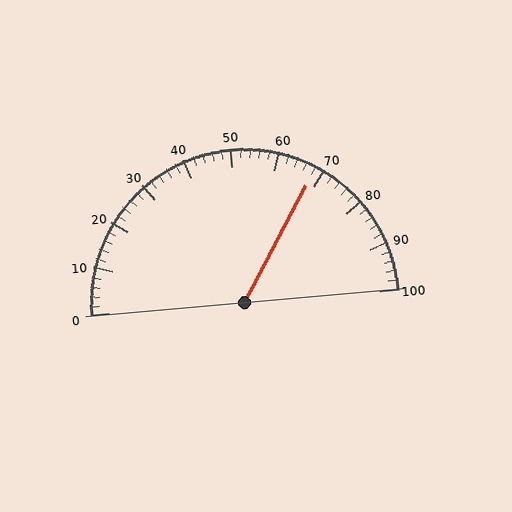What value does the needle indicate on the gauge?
The needle indicates approximately 68.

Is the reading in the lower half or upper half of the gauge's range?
The reading is in the upper half of the range (0 to 100).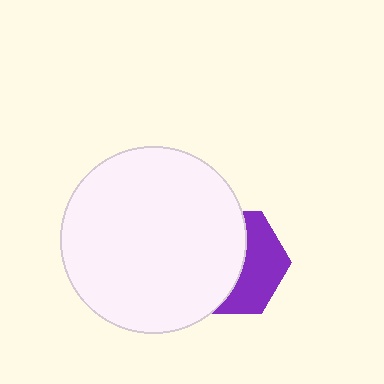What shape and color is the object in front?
The object in front is a white circle.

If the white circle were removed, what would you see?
You would see the complete purple hexagon.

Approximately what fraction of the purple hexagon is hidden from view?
Roughly 57% of the purple hexagon is hidden behind the white circle.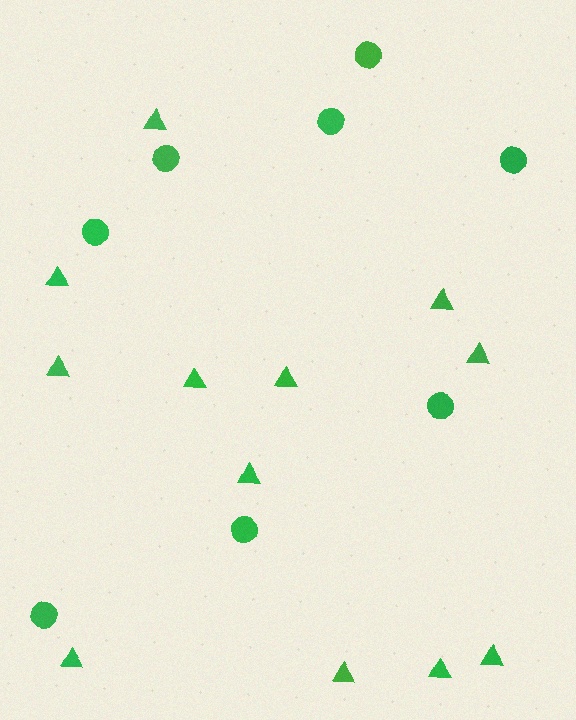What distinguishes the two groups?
There are 2 groups: one group of circles (8) and one group of triangles (12).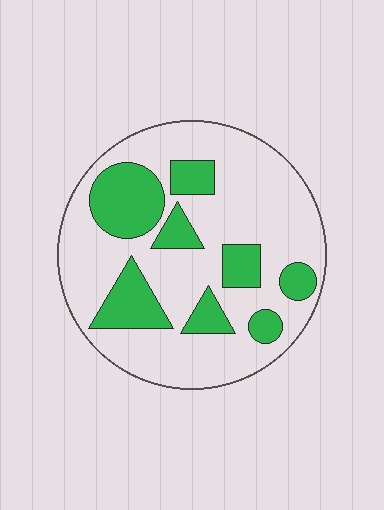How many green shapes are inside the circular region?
8.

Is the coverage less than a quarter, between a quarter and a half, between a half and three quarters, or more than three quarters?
Between a quarter and a half.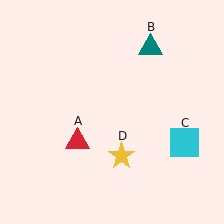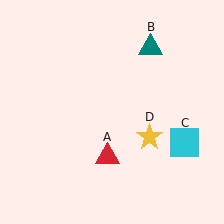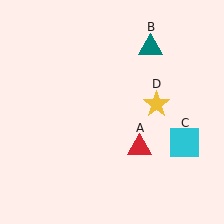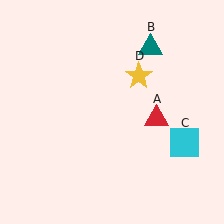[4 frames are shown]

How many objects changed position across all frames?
2 objects changed position: red triangle (object A), yellow star (object D).